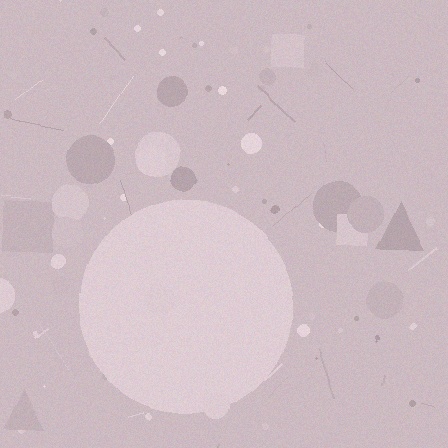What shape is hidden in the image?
A circle is hidden in the image.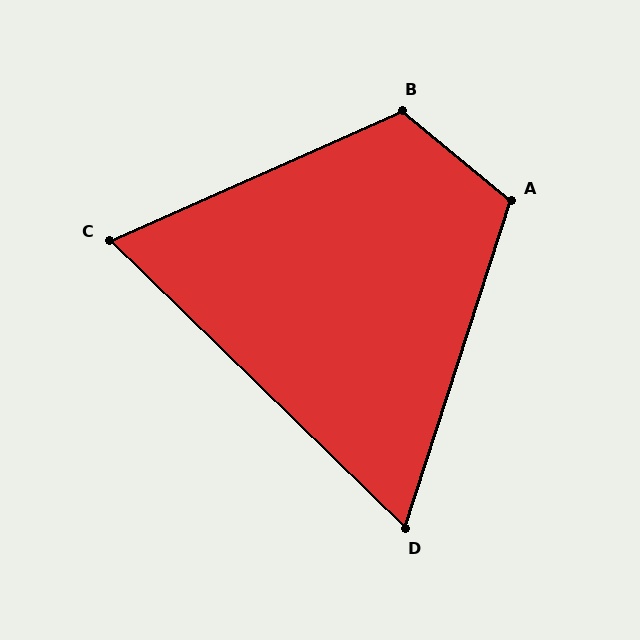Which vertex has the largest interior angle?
B, at approximately 116 degrees.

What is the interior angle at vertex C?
Approximately 68 degrees (acute).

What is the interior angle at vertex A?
Approximately 112 degrees (obtuse).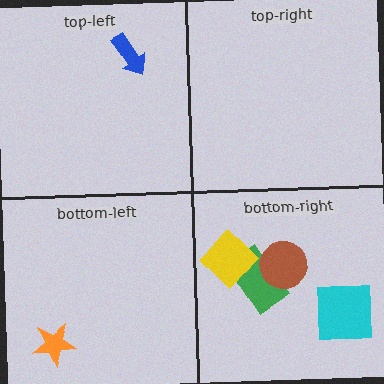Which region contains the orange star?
The bottom-left region.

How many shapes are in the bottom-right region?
4.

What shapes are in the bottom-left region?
The orange star.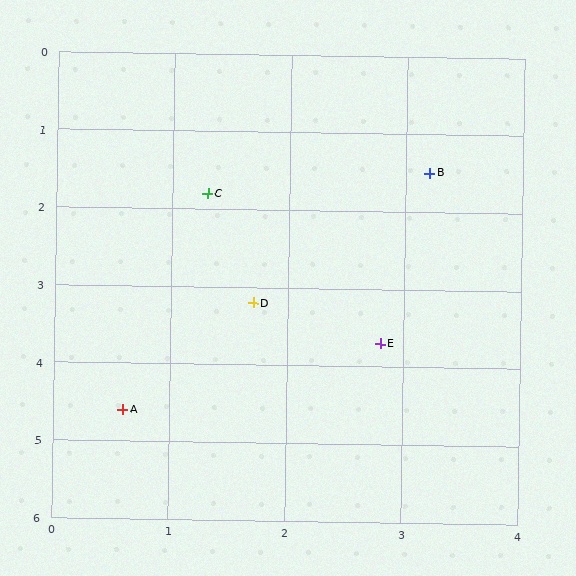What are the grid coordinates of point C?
Point C is at approximately (1.3, 1.8).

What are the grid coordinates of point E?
Point E is at approximately (2.8, 3.7).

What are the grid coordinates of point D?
Point D is at approximately (1.7, 3.2).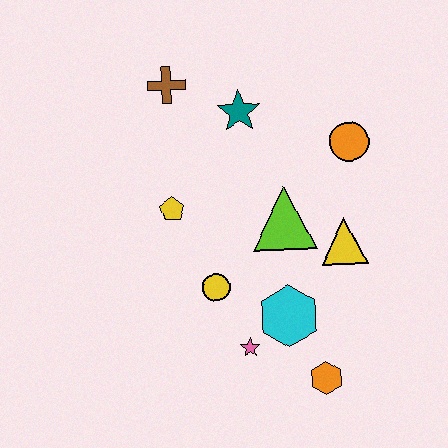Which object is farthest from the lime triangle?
The brown cross is farthest from the lime triangle.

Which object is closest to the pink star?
The cyan hexagon is closest to the pink star.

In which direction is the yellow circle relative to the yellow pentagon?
The yellow circle is below the yellow pentagon.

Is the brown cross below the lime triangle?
No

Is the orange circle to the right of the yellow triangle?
Yes